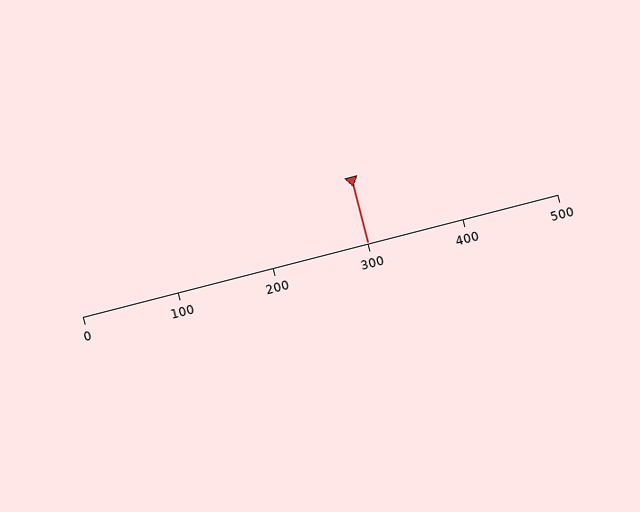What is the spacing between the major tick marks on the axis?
The major ticks are spaced 100 apart.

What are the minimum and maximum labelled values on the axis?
The axis runs from 0 to 500.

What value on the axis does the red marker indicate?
The marker indicates approximately 300.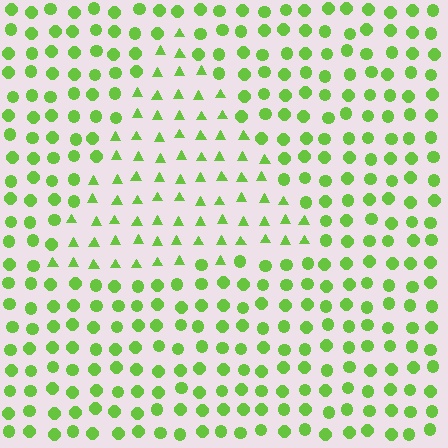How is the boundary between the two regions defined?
The boundary is defined by a change in element shape: triangles inside vs. circles outside. All elements share the same color and spacing.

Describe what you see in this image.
The image is filled with small lime elements arranged in a uniform grid. A triangle-shaped region contains triangles, while the surrounding area contains circles. The boundary is defined purely by the change in element shape.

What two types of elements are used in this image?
The image uses triangles inside the triangle region and circles outside it.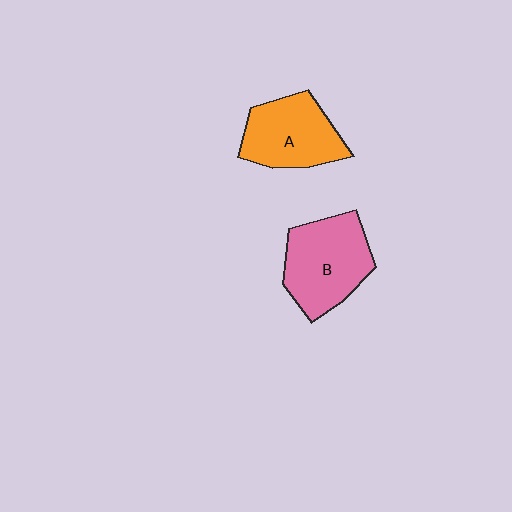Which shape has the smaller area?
Shape A (orange).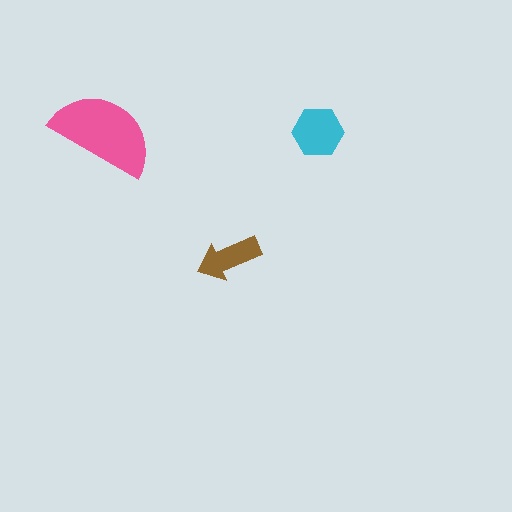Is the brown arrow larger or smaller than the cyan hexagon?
Smaller.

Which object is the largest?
The pink semicircle.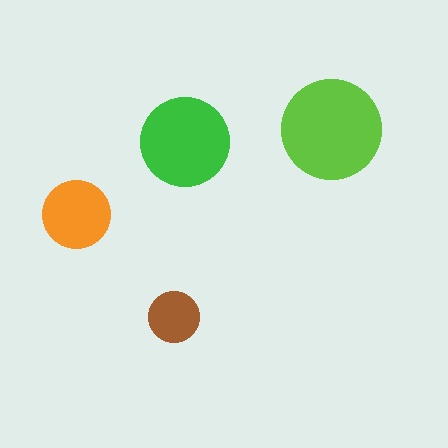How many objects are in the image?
There are 4 objects in the image.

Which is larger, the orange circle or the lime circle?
The lime one.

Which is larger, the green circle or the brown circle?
The green one.